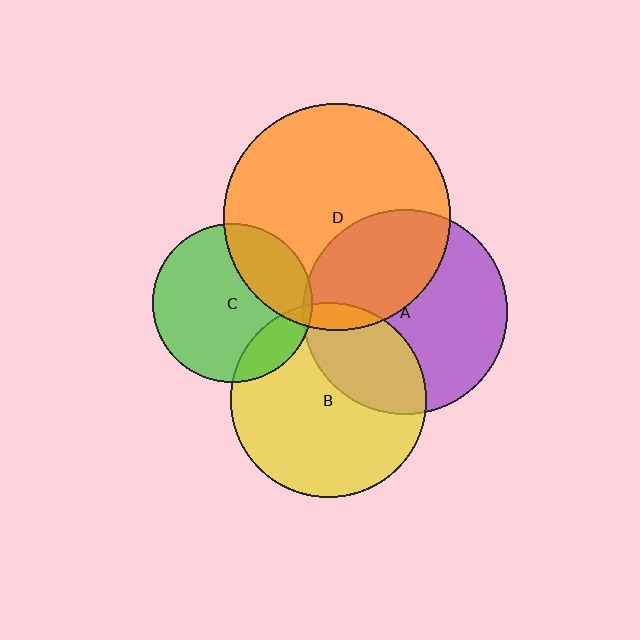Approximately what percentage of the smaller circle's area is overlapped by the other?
Approximately 5%.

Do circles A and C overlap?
Yes.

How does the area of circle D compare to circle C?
Approximately 2.0 times.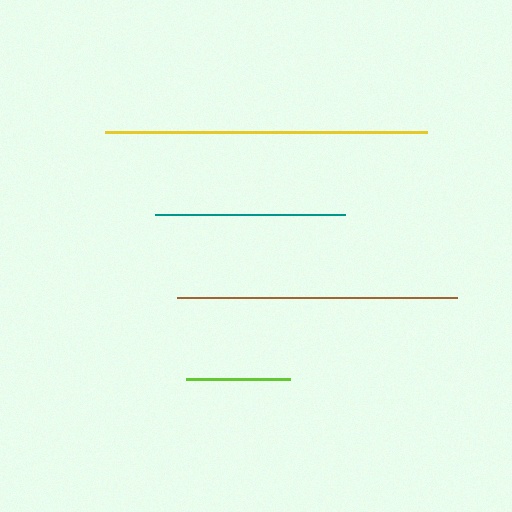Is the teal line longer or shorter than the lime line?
The teal line is longer than the lime line.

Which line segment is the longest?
The yellow line is the longest at approximately 322 pixels.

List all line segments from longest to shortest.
From longest to shortest: yellow, brown, teal, lime.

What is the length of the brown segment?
The brown segment is approximately 281 pixels long.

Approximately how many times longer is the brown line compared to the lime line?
The brown line is approximately 2.7 times the length of the lime line.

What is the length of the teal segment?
The teal segment is approximately 190 pixels long.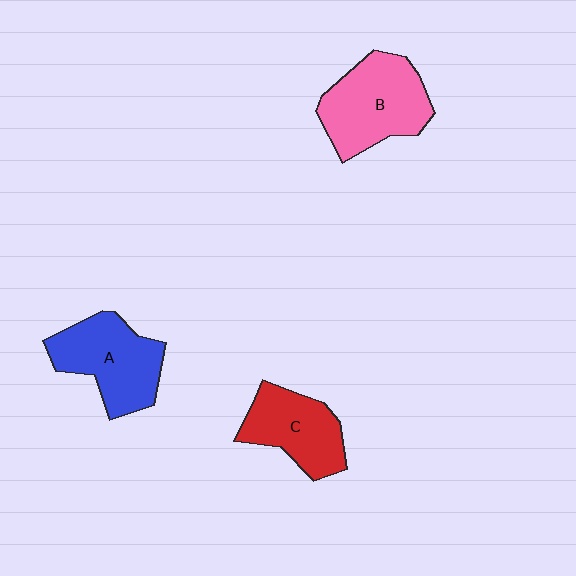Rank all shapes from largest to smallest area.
From largest to smallest: B (pink), A (blue), C (red).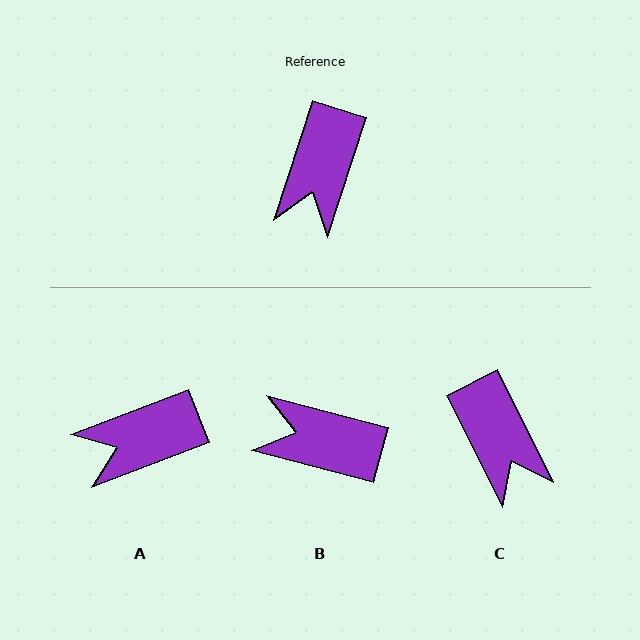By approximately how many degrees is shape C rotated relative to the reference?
Approximately 45 degrees counter-clockwise.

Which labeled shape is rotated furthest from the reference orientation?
B, about 87 degrees away.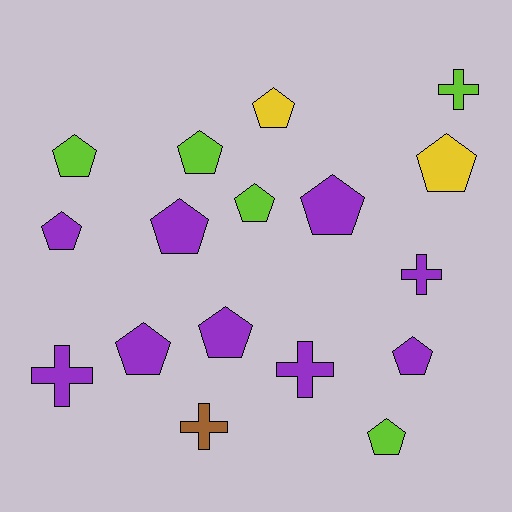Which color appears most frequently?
Purple, with 9 objects.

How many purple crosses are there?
There are 3 purple crosses.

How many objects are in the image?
There are 17 objects.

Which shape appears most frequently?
Pentagon, with 12 objects.